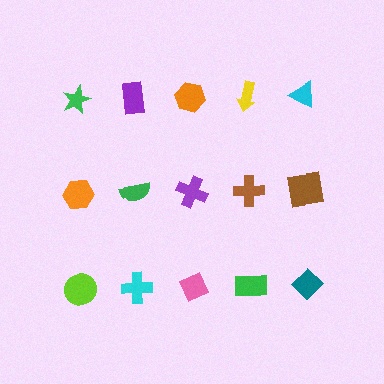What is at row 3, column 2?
A cyan cross.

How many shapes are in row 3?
5 shapes.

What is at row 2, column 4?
A brown cross.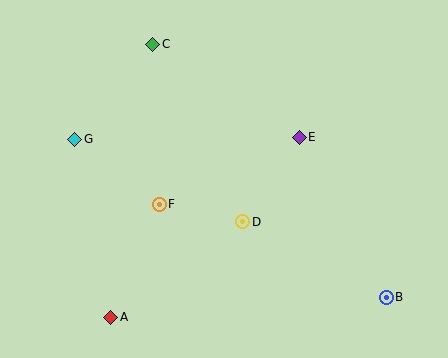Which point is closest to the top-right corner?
Point E is closest to the top-right corner.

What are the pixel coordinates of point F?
Point F is at (159, 204).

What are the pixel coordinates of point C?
Point C is at (153, 44).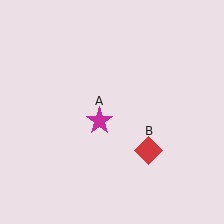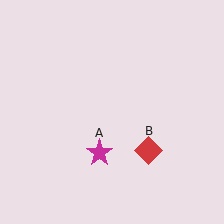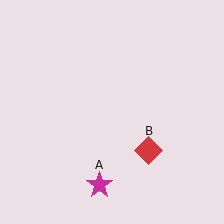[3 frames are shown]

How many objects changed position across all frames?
1 object changed position: magenta star (object A).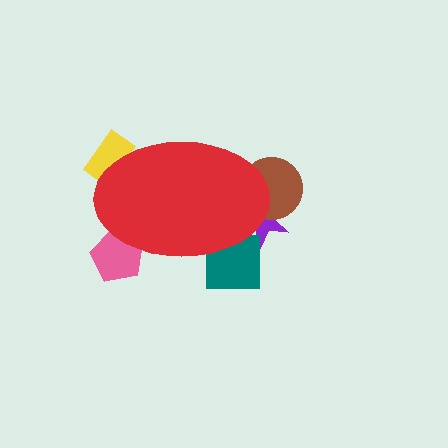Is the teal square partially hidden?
Yes, the teal square is partially hidden behind the red ellipse.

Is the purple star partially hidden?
Yes, the purple star is partially hidden behind the red ellipse.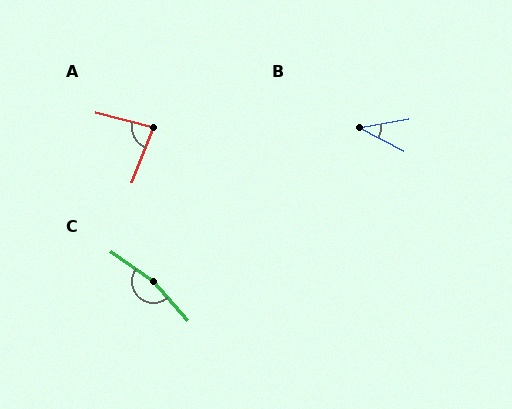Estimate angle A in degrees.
Approximately 83 degrees.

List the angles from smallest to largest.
B (37°), A (83°), C (167°).